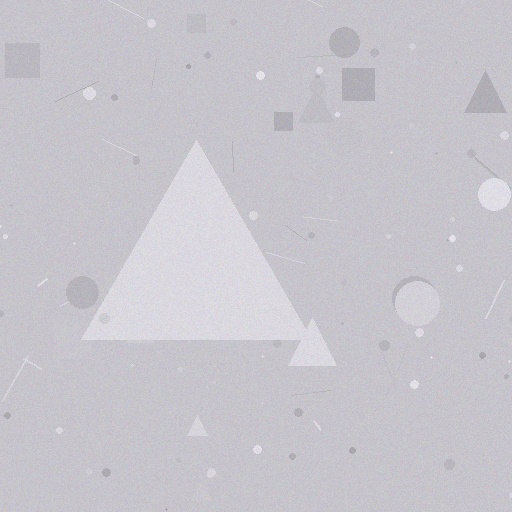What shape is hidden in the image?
A triangle is hidden in the image.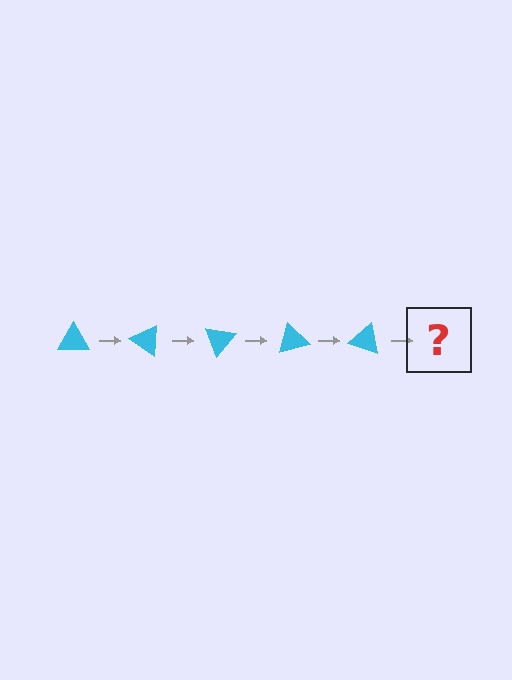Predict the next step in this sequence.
The next step is a cyan triangle rotated 175 degrees.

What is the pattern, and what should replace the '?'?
The pattern is that the triangle rotates 35 degrees each step. The '?' should be a cyan triangle rotated 175 degrees.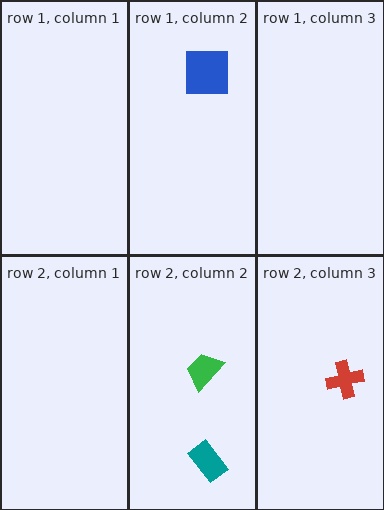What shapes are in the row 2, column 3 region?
The red cross.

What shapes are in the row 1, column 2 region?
The blue square.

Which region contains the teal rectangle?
The row 2, column 2 region.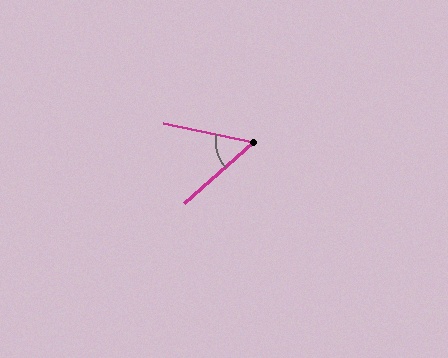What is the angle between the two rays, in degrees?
Approximately 54 degrees.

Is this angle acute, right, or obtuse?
It is acute.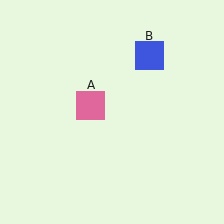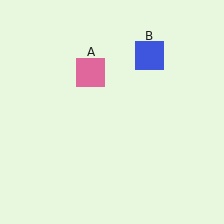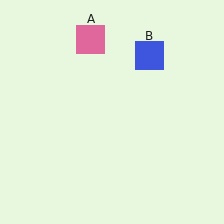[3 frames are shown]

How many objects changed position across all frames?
1 object changed position: pink square (object A).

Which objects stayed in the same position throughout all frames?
Blue square (object B) remained stationary.